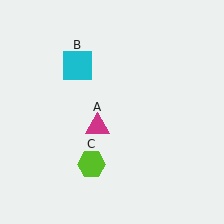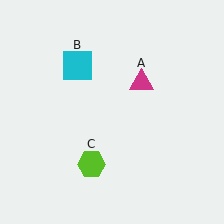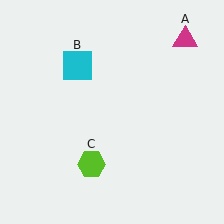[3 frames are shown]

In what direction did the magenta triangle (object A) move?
The magenta triangle (object A) moved up and to the right.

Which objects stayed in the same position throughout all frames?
Cyan square (object B) and lime hexagon (object C) remained stationary.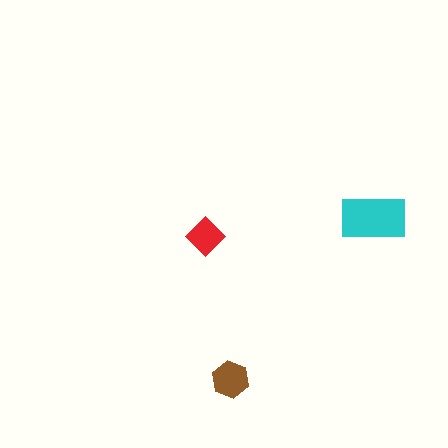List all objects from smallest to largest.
The red diamond, the brown hexagon, the cyan rectangle.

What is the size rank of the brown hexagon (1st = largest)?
2nd.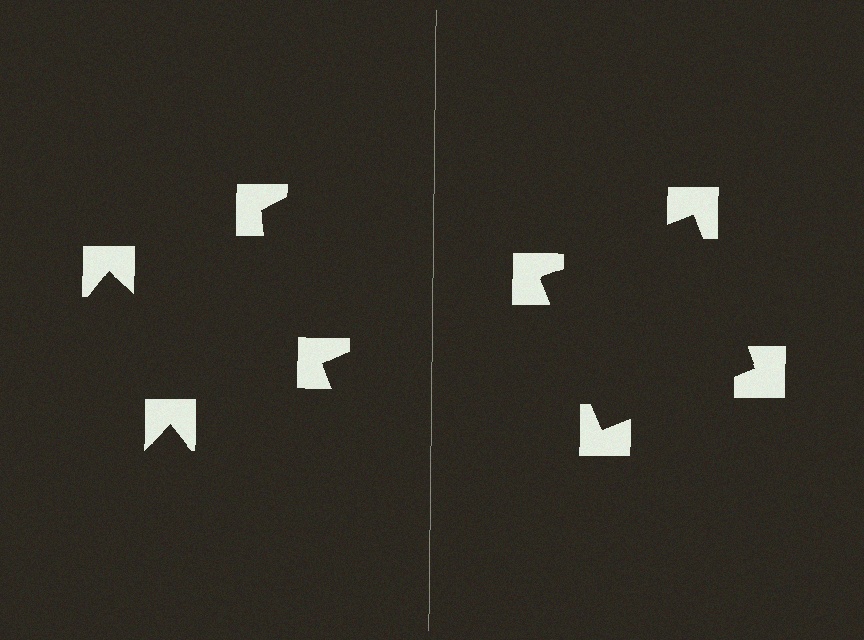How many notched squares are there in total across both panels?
8 — 4 on each side.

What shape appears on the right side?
An illusory square.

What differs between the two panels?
The notched squares are positioned identically on both sides; only the wedge orientations differ. On the right they align to a square; on the left they are misaligned.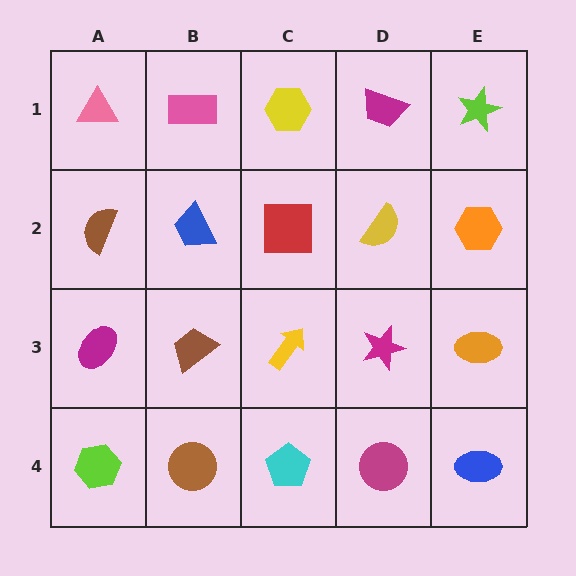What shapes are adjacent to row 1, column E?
An orange hexagon (row 2, column E), a magenta trapezoid (row 1, column D).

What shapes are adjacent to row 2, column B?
A pink rectangle (row 1, column B), a brown trapezoid (row 3, column B), a brown semicircle (row 2, column A), a red square (row 2, column C).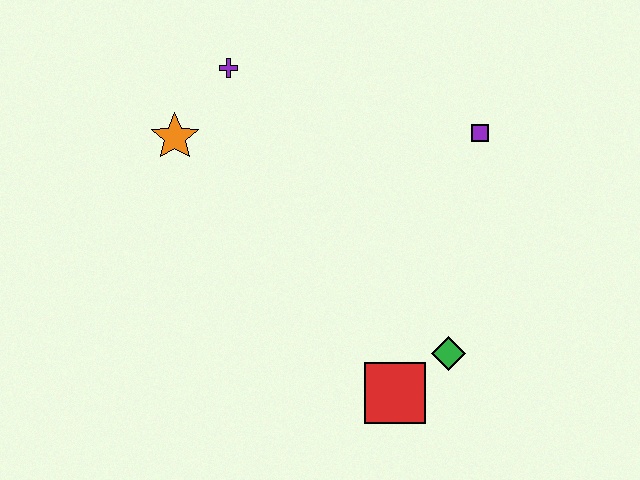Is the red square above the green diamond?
No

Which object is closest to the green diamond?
The red square is closest to the green diamond.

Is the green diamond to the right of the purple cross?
Yes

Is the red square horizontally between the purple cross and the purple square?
Yes